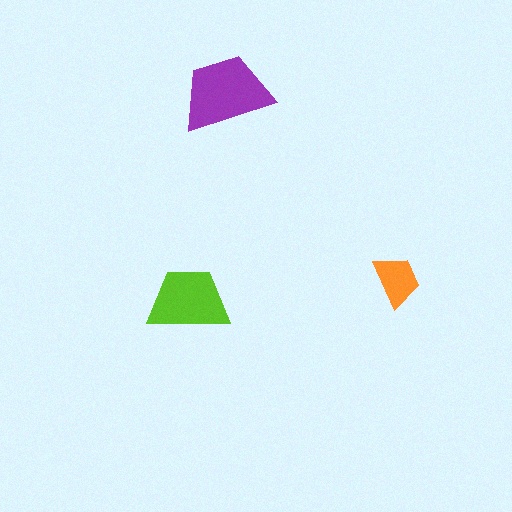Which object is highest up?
The purple trapezoid is topmost.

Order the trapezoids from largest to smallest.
the purple one, the lime one, the orange one.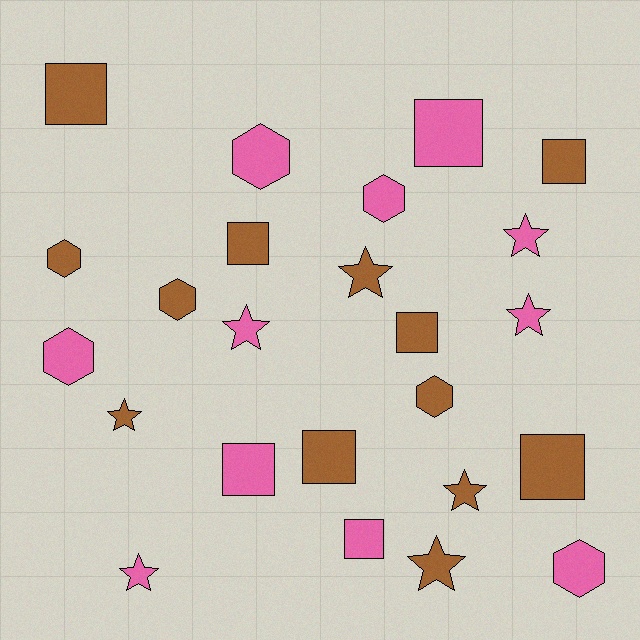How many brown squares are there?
There are 6 brown squares.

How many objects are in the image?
There are 24 objects.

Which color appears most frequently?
Brown, with 13 objects.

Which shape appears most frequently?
Square, with 9 objects.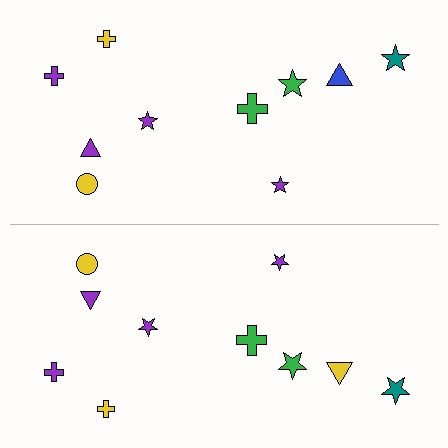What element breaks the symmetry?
The yellow triangle on the bottom side breaks the symmetry — its mirror counterpart is blue.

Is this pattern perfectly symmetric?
No, the pattern is not perfectly symmetric. The yellow triangle on the bottom side breaks the symmetry — its mirror counterpart is blue.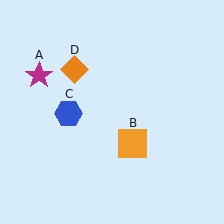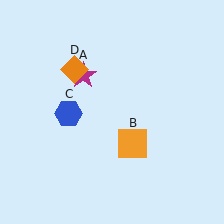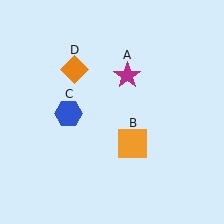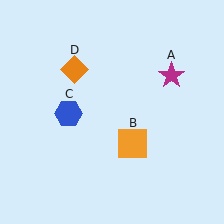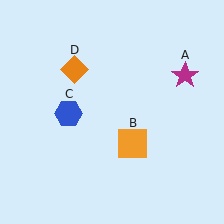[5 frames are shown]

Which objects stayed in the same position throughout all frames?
Orange square (object B) and blue hexagon (object C) and orange diamond (object D) remained stationary.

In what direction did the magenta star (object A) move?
The magenta star (object A) moved right.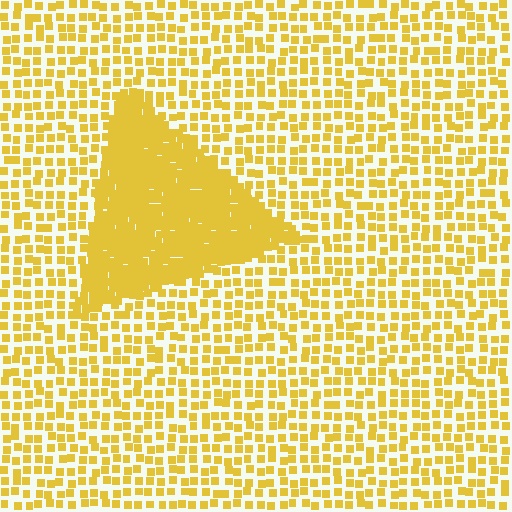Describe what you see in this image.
The image contains small yellow elements arranged at two different densities. A triangle-shaped region is visible where the elements are more densely packed than the surrounding area.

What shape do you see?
I see a triangle.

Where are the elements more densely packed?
The elements are more densely packed inside the triangle boundary.